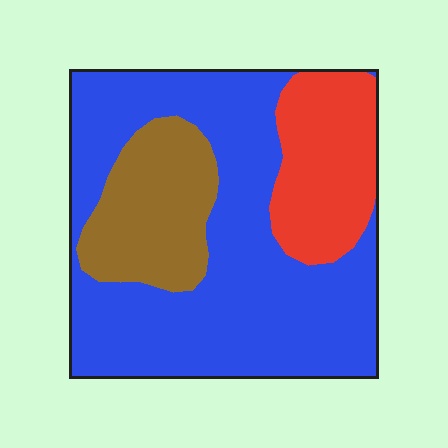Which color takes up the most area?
Blue, at roughly 60%.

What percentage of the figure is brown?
Brown takes up about one fifth (1/5) of the figure.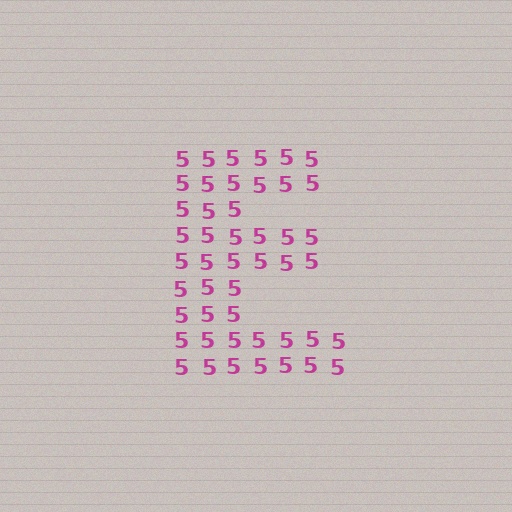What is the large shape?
The large shape is the letter E.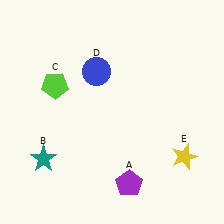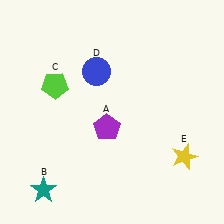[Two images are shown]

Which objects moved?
The objects that moved are: the purple pentagon (A), the teal star (B).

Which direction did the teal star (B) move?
The teal star (B) moved down.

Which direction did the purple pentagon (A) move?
The purple pentagon (A) moved up.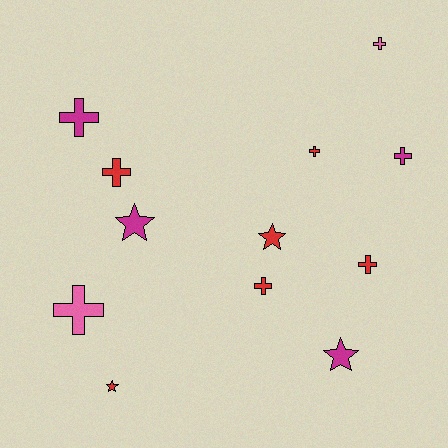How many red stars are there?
There are 2 red stars.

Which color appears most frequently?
Red, with 6 objects.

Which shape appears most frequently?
Cross, with 8 objects.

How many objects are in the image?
There are 12 objects.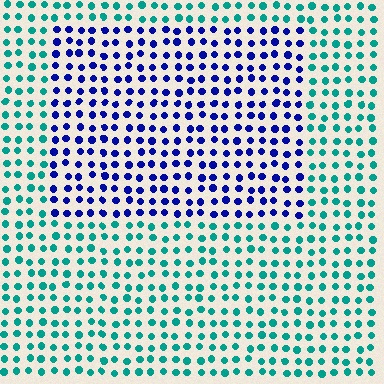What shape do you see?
I see a rectangle.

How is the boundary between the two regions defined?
The boundary is defined purely by a slight shift in hue (about 63 degrees). Spacing, size, and orientation are identical on both sides.